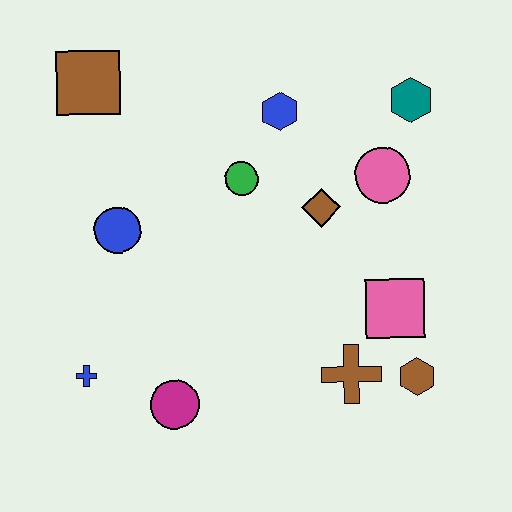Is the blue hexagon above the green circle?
Yes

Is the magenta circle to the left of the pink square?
Yes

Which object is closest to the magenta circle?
The blue cross is closest to the magenta circle.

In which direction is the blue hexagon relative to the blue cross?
The blue hexagon is above the blue cross.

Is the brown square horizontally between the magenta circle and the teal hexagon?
No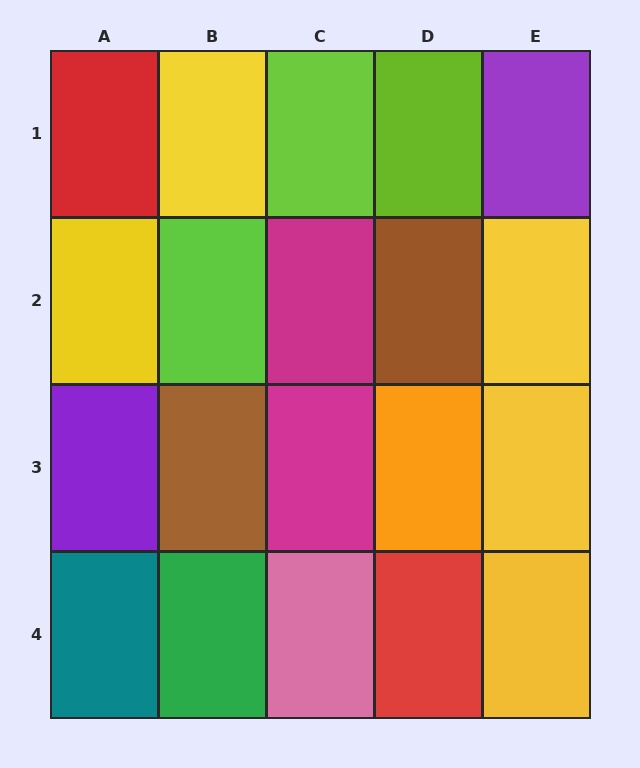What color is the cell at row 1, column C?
Lime.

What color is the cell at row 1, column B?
Yellow.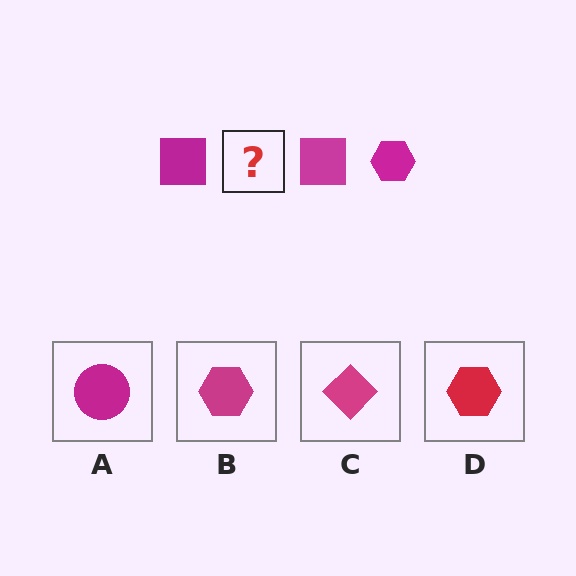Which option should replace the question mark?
Option B.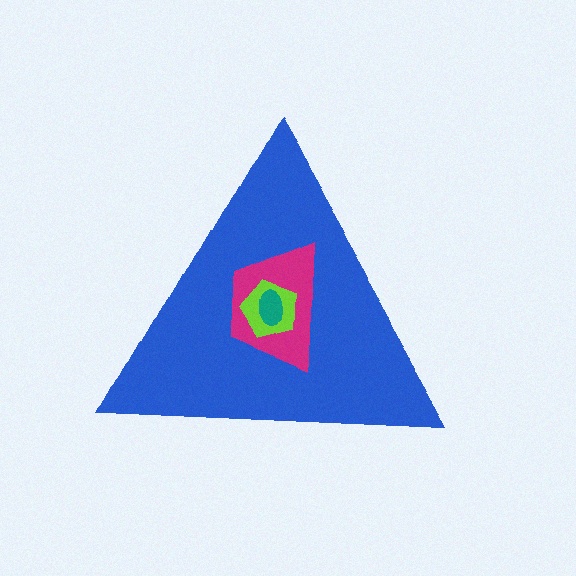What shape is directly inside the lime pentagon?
The teal ellipse.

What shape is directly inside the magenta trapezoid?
The lime pentagon.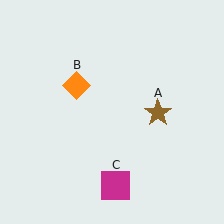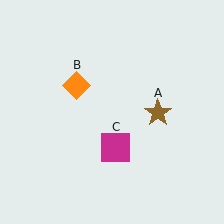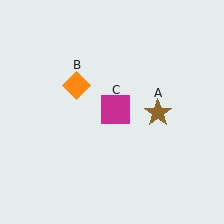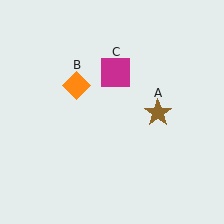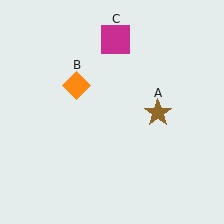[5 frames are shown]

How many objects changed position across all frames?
1 object changed position: magenta square (object C).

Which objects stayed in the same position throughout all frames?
Brown star (object A) and orange diamond (object B) remained stationary.